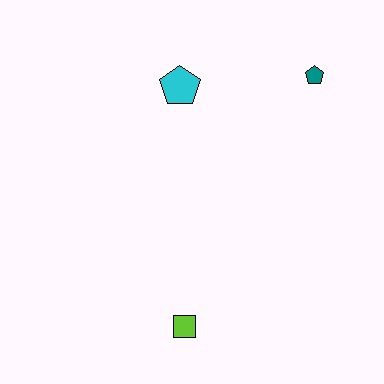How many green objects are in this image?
There are no green objects.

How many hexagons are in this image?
There are no hexagons.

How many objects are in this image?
There are 3 objects.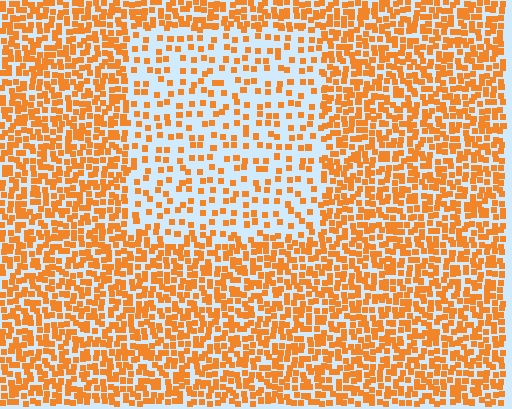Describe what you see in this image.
The image contains small orange elements arranged at two different densities. A rectangle-shaped region is visible where the elements are less densely packed than the surrounding area.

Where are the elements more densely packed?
The elements are more densely packed outside the rectangle boundary.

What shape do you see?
I see a rectangle.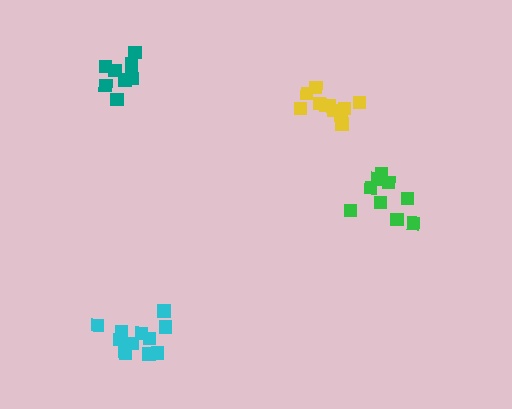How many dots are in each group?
Group 1: 11 dots, Group 2: 12 dots, Group 3: 9 dots, Group 4: 9 dots (41 total).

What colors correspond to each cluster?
The clusters are colored: yellow, cyan, green, teal.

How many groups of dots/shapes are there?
There are 4 groups.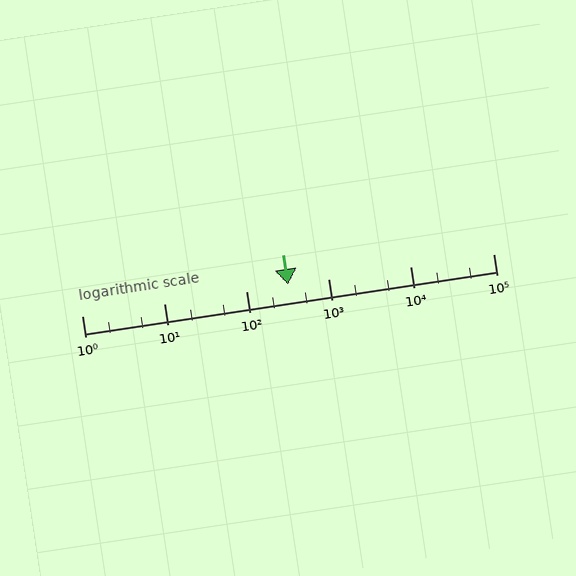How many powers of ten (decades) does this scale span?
The scale spans 5 decades, from 1 to 100000.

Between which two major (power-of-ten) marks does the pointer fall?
The pointer is between 100 and 1000.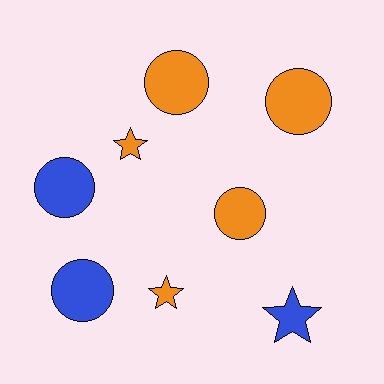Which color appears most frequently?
Orange, with 5 objects.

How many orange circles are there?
There are 3 orange circles.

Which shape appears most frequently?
Circle, with 5 objects.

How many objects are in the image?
There are 8 objects.